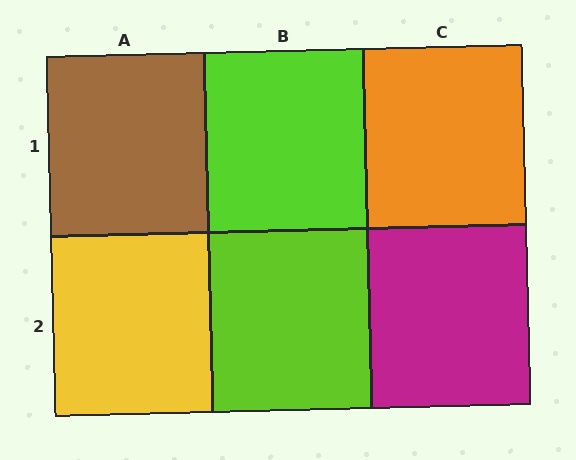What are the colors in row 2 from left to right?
Yellow, lime, magenta.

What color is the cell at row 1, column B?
Lime.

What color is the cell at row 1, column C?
Orange.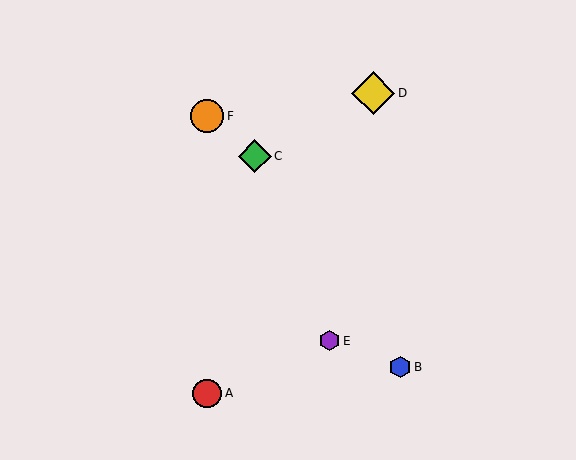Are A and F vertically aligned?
Yes, both are at x≈207.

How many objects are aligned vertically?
2 objects (A, F) are aligned vertically.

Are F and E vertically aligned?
No, F is at x≈207 and E is at x≈330.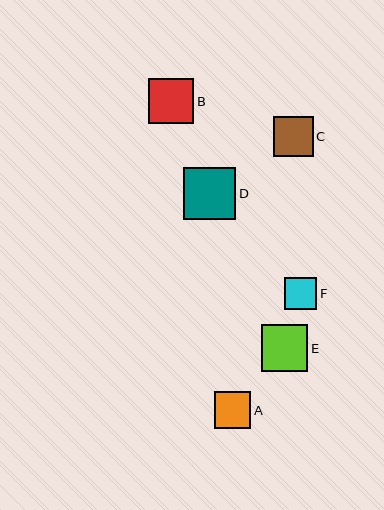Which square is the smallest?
Square F is the smallest with a size of approximately 32 pixels.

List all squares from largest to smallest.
From largest to smallest: D, E, B, C, A, F.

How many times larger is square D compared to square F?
Square D is approximately 1.6 times the size of square F.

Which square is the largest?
Square D is the largest with a size of approximately 52 pixels.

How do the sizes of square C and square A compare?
Square C and square A are approximately the same size.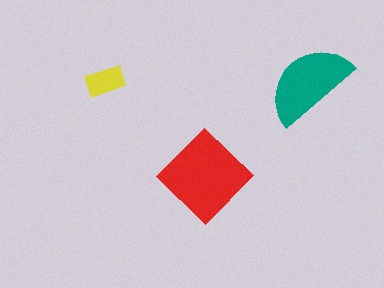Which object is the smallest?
The yellow rectangle.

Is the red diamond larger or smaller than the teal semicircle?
Larger.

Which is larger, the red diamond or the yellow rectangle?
The red diamond.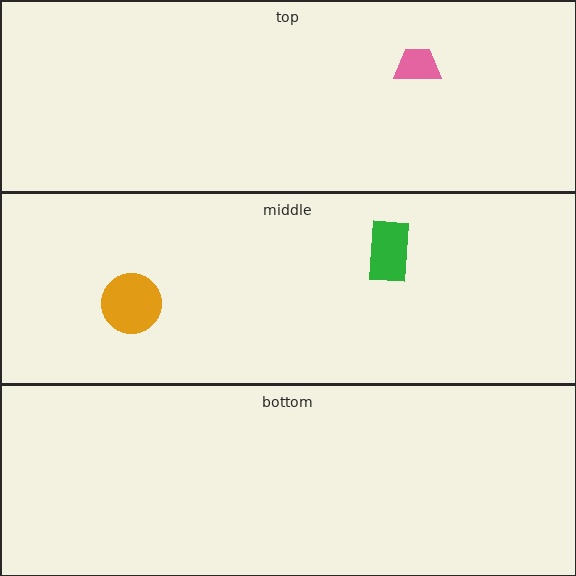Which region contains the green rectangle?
The middle region.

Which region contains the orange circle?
The middle region.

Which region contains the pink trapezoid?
The top region.